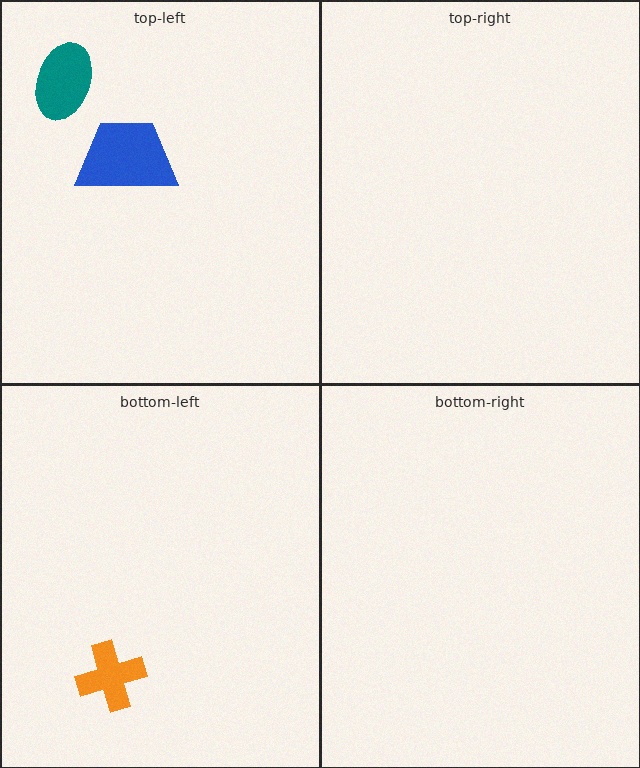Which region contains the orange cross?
The bottom-left region.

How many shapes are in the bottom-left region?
1.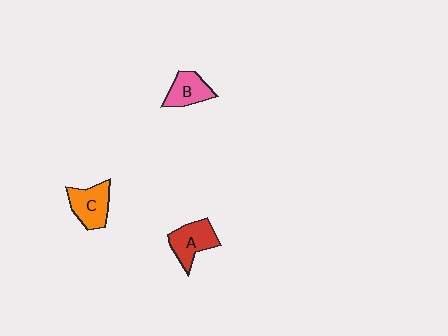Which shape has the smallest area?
Shape B (pink).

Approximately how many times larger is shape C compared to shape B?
Approximately 1.2 times.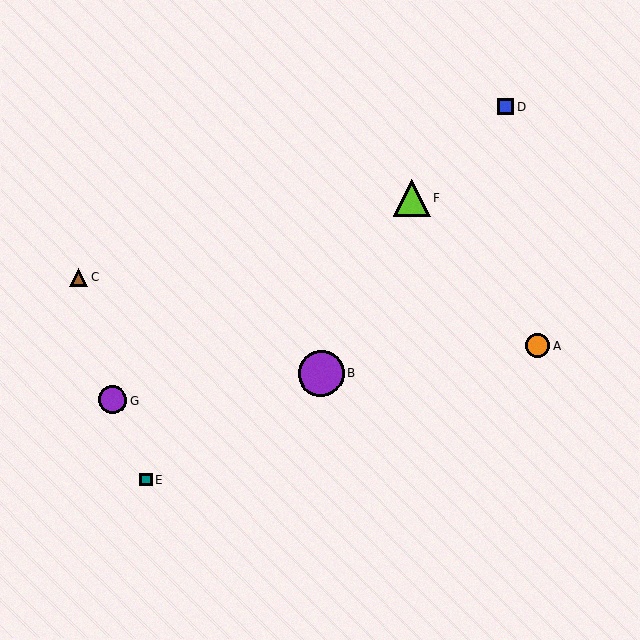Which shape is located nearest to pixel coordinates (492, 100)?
The blue square (labeled D) at (505, 107) is nearest to that location.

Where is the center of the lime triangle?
The center of the lime triangle is at (412, 197).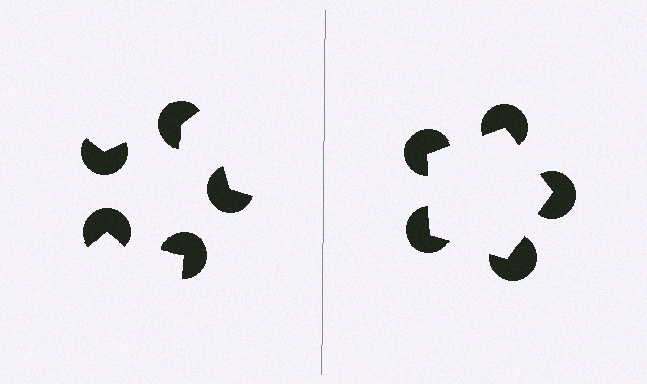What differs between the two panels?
The pac-man discs are positioned identically on both sides; only the wedge orientations differ. On the right they align to a pentagon; on the left they are misaligned.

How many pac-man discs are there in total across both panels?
10 — 5 on each side.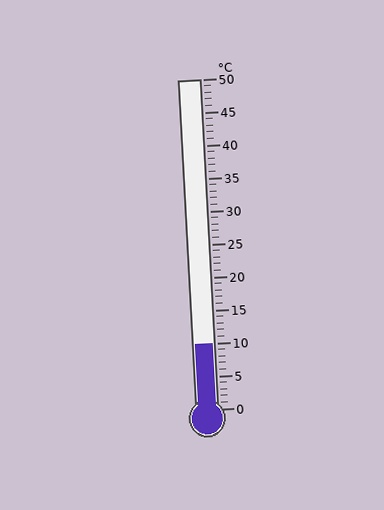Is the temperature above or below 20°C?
The temperature is below 20°C.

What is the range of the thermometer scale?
The thermometer scale ranges from 0°C to 50°C.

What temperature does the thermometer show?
The thermometer shows approximately 10°C.